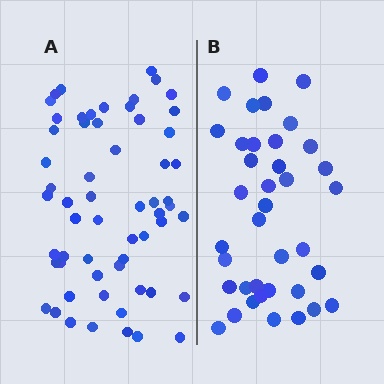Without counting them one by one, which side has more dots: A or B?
Region A (the left region) has more dots.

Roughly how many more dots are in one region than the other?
Region A has approximately 20 more dots than region B.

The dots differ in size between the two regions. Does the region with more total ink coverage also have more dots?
No. Region B has more total ink coverage because its dots are larger, but region A actually contains more individual dots. Total area can be misleading — the number of items is what matters here.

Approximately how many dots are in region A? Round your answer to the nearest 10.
About 60 dots. (The exact count is 59, which rounds to 60.)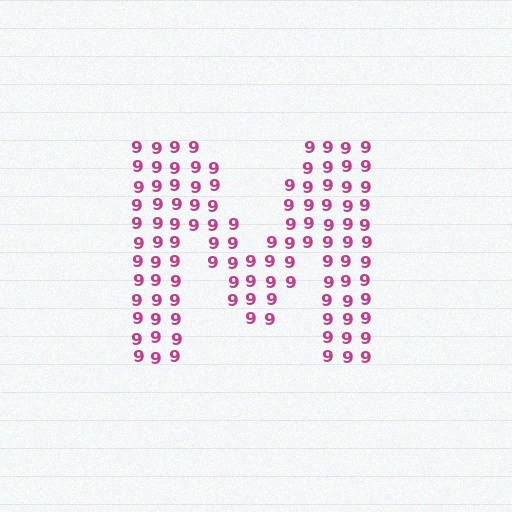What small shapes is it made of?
It is made of small digit 9's.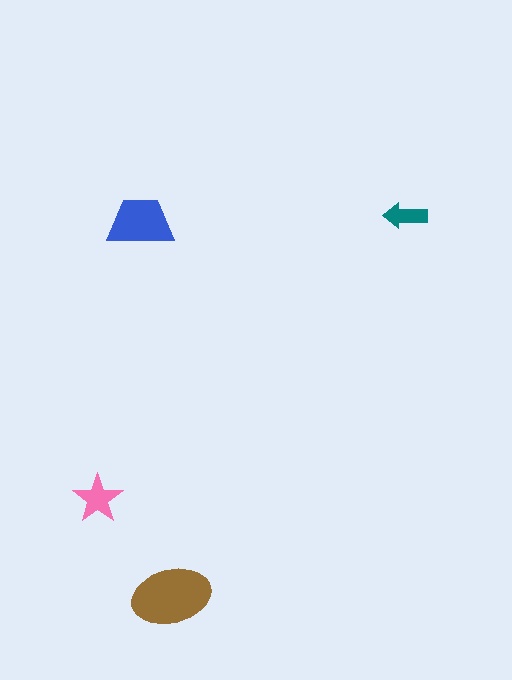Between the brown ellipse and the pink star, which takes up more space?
The brown ellipse.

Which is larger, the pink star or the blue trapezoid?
The blue trapezoid.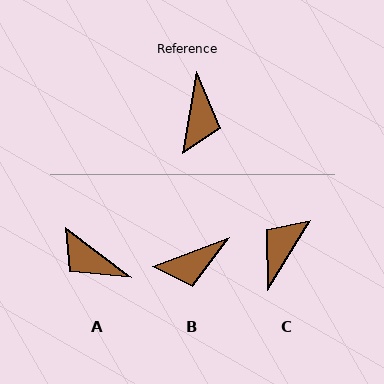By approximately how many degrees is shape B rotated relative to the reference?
Approximately 60 degrees clockwise.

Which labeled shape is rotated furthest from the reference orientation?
C, about 158 degrees away.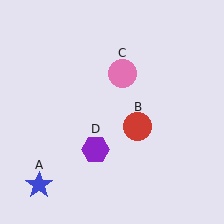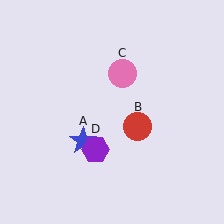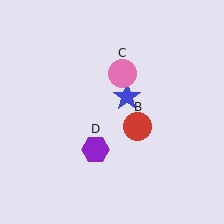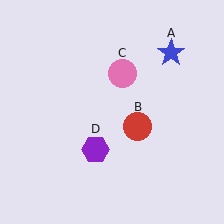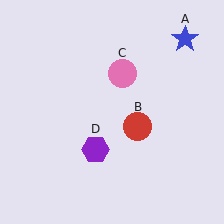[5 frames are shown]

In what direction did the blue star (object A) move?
The blue star (object A) moved up and to the right.